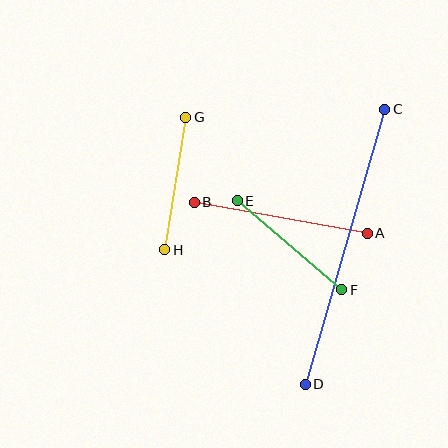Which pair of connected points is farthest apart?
Points C and D are farthest apart.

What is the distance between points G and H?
The distance is approximately 134 pixels.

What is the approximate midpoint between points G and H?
The midpoint is at approximately (175, 183) pixels.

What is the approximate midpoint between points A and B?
The midpoint is at approximately (281, 218) pixels.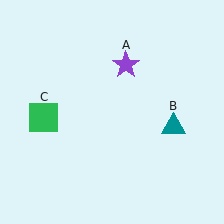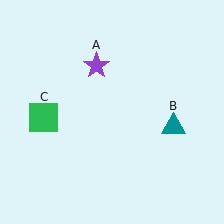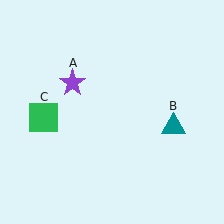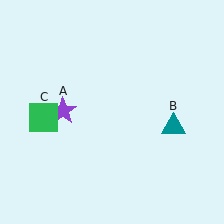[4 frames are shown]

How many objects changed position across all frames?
1 object changed position: purple star (object A).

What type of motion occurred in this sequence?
The purple star (object A) rotated counterclockwise around the center of the scene.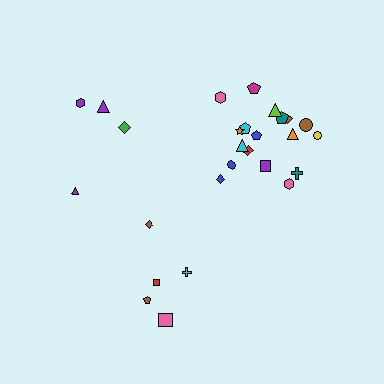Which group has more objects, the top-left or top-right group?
The top-right group.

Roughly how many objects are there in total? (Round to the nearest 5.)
Roughly 25 objects in total.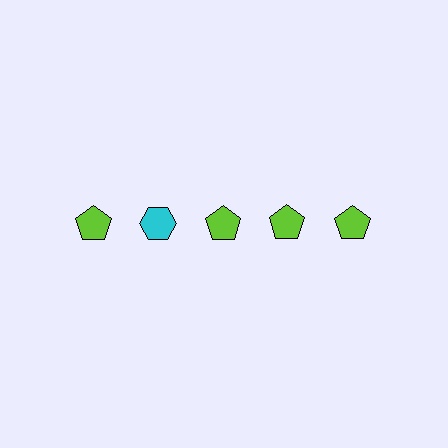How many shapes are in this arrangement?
There are 5 shapes arranged in a grid pattern.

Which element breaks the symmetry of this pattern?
The cyan hexagon in the top row, second from left column breaks the symmetry. All other shapes are lime pentagons.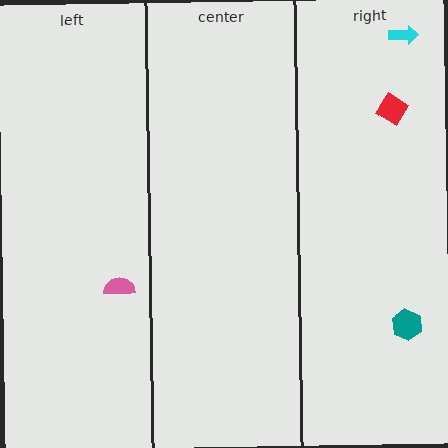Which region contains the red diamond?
The right region.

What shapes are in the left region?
The pink semicircle.